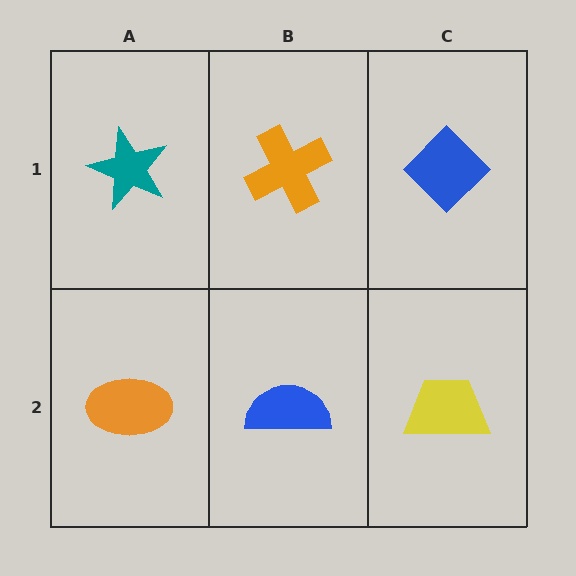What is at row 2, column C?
A yellow trapezoid.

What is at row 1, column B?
An orange cross.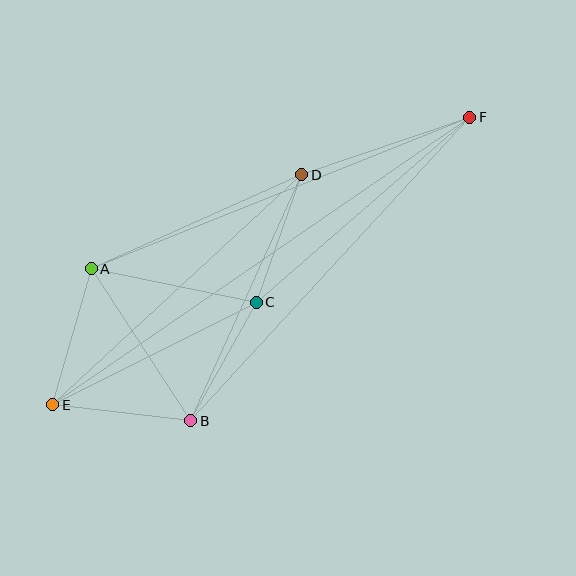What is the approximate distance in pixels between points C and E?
The distance between C and E is approximately 228 pixels.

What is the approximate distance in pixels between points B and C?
The distance between B and C is approximately 135 pixels.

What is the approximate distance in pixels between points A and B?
The distance between A and B is approximately 182 pixels.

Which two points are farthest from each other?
Points E and F are farthest from each other.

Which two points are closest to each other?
Points C and D are closest to each other.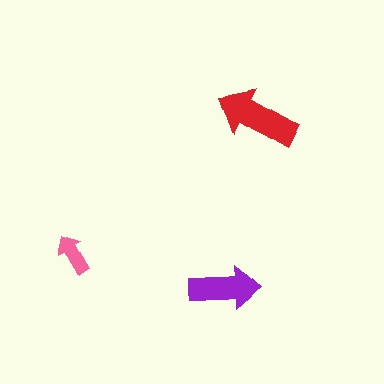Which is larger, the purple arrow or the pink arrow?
The purple one.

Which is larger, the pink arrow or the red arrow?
The red one.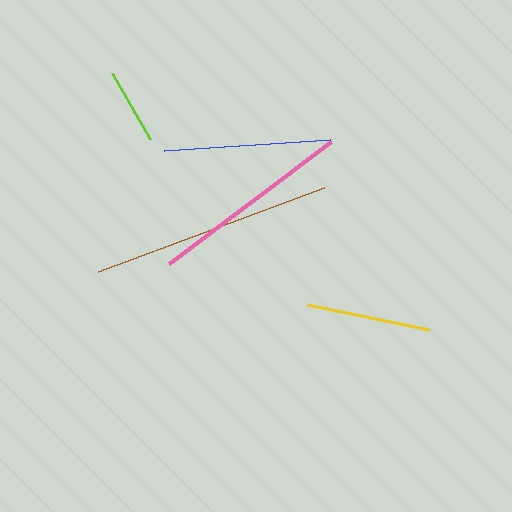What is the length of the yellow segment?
The yellow segment is approximately 124 pixels long.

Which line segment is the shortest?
The lime line is the shortest at approximately 76 pixels.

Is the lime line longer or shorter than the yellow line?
The yellow line is longer than the lime line.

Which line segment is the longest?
The brown line is the longest at approximately 241 pixels.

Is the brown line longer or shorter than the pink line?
The brown line is longer than the pink line.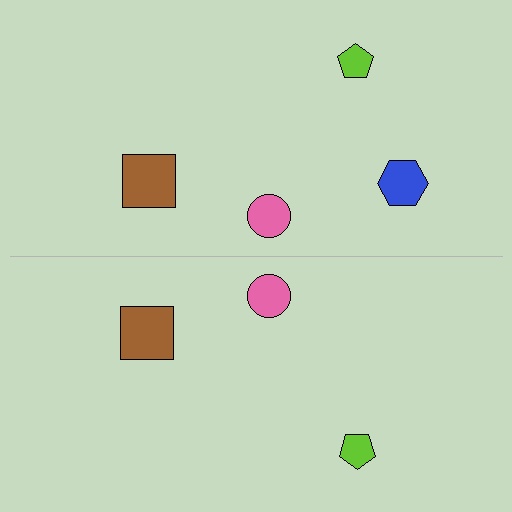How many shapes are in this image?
There are 7 shapes in this image.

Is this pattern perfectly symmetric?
No, the pattern is not perfectly symmetric. A blue hexagon is missing from the bottom side.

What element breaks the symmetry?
A blue hexagon is missing from the bottom side.